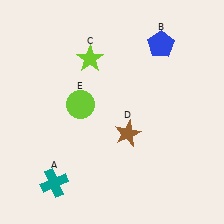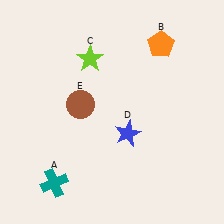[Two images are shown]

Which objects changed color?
B changed from blue to orange. D changed from brown to blue. E changed from lime to brown.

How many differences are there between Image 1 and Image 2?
There are 3 differences between the two images.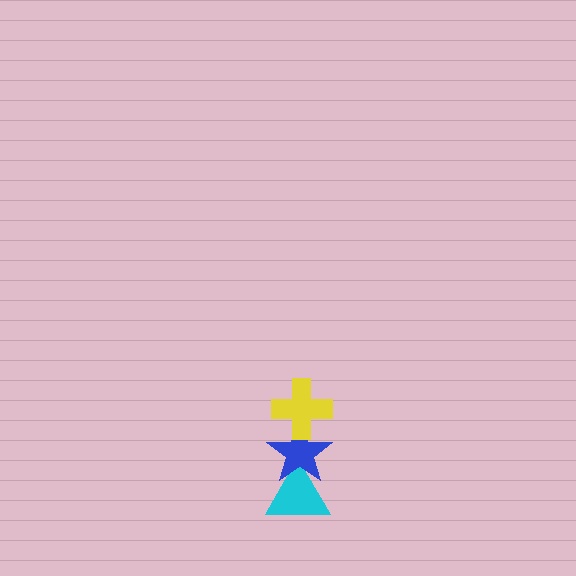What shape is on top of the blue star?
The yellow cross is on top of the blue star.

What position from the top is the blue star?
The blue star is 2nd from the top.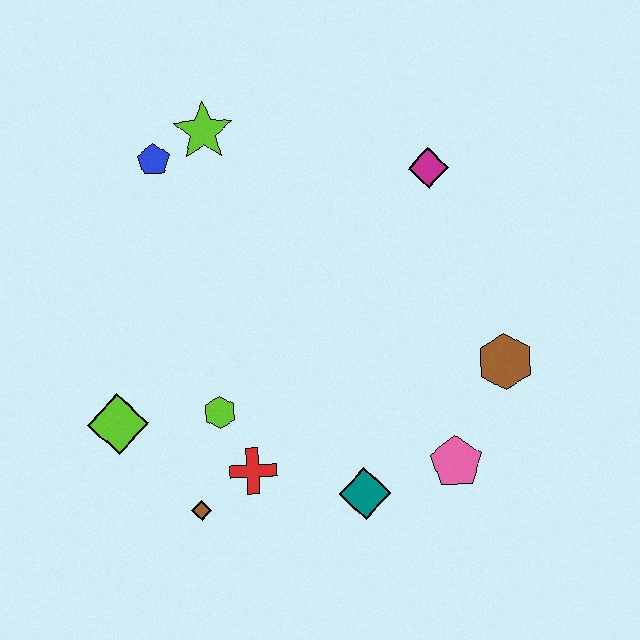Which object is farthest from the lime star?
The pink pentagon is farthest from the lime star.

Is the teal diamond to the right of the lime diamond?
Yes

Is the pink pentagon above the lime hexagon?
No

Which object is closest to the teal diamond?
The pink pentagon is closest to the teal diamond.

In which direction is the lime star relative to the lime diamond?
The lime star is above the lime diamond.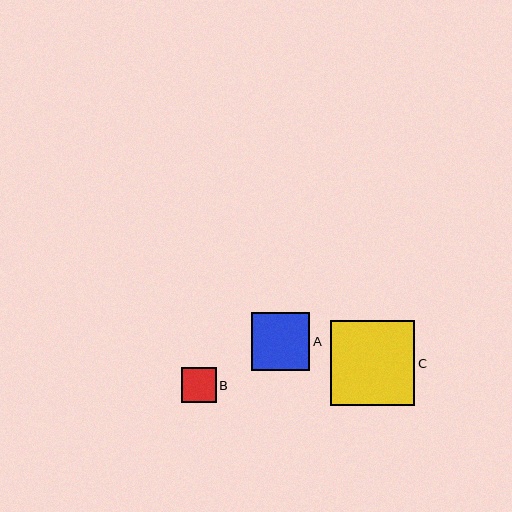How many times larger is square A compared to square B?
Square A is approximately 1.6 times the size of square B.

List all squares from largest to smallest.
From largest to smallest: C, A, B.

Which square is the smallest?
Square B is the smallest with a size of approximately 35 pixels.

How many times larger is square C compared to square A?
Square C is approximately 1.5 times the size of square A.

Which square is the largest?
Square C is the largest with a size of approximately 84 pixels.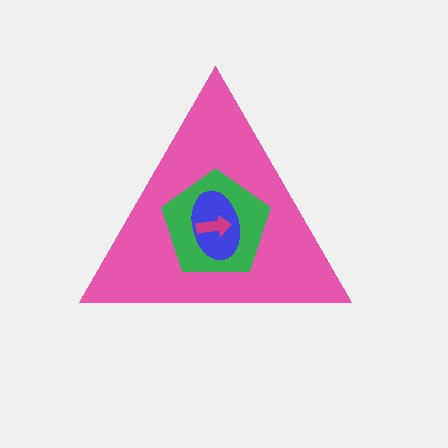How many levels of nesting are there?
4.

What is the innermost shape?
The magenta arrow.